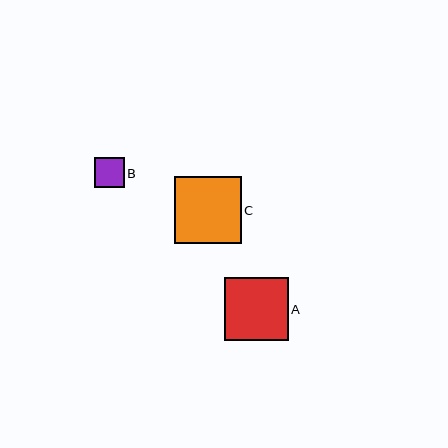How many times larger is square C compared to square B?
Square C is approximately 2.3 times the size of square B.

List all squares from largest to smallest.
From largest to smallest: C, A, B.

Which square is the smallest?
Square B is the smallest with a size of approximately 30 pixels.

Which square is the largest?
Square C is the largest with a size of approximately 67 pixels.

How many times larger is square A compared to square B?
Square A is approximately 2.2 times the size of square B.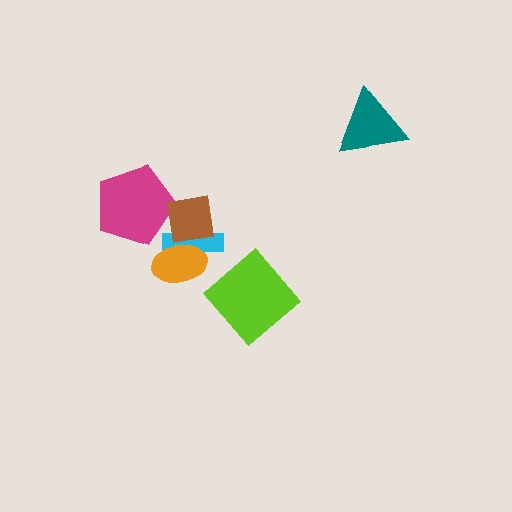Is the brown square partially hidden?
Yes, it is partially covered by another shape.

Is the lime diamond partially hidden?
No, no other shape covers it.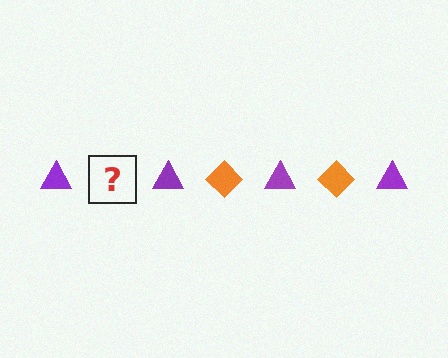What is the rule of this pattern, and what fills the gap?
The rule is that the pattern alternates between purple triangle and orange diamond. The gap should be filled with an orange diamond.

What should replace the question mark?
The question mark should be replaced with an orange diamond.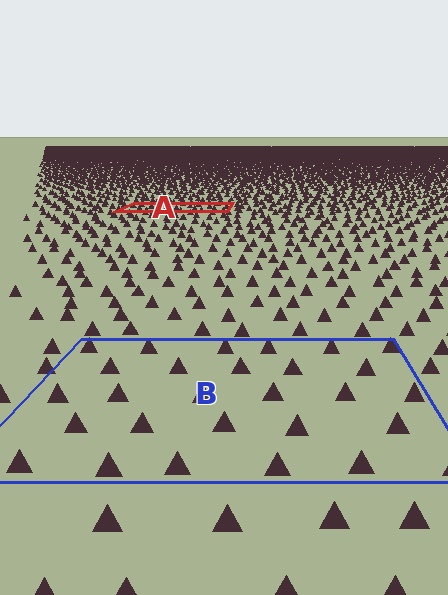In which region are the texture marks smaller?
The texture marks are smaller in region A, because it is farther away.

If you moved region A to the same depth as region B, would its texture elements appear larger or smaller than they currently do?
They would appear larger. At a closer depth, the same texture elements are projected at a bigger on-screen size.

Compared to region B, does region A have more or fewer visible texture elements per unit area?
Region A has more texture elements per unit area — they are packed more densely because it is farther away.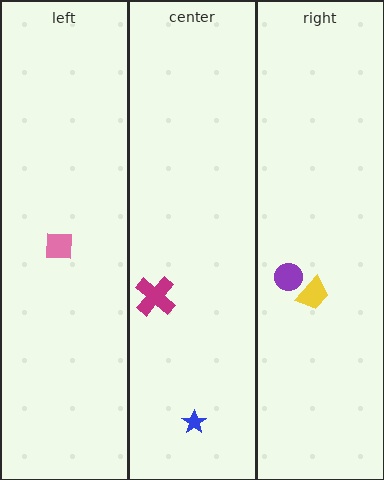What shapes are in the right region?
The yellow trapezoid, the purple circle.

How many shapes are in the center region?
2.